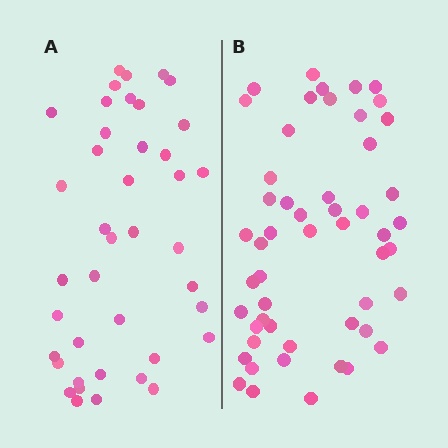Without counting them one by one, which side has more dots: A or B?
Region B (the right region) has more dots.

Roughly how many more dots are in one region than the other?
Region B has roughly 12 or so more dots than region A.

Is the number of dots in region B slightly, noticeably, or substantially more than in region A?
Region B has noticeably more, but not dramatically so. The ratio is roughly 1.3 to 1.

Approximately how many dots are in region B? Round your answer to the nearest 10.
About 50 dots. (The exact count is 52, which rounds to 50.)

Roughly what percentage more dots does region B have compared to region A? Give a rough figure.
About 25% more.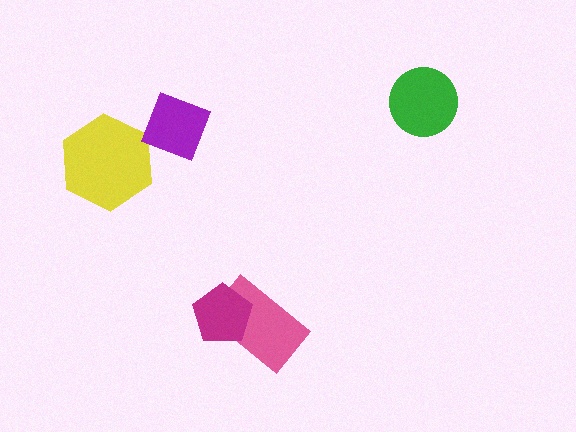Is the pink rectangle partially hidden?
Yes, it is partially covered by another shape.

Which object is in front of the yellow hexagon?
The purple diamond is in front of the yellow hexagon.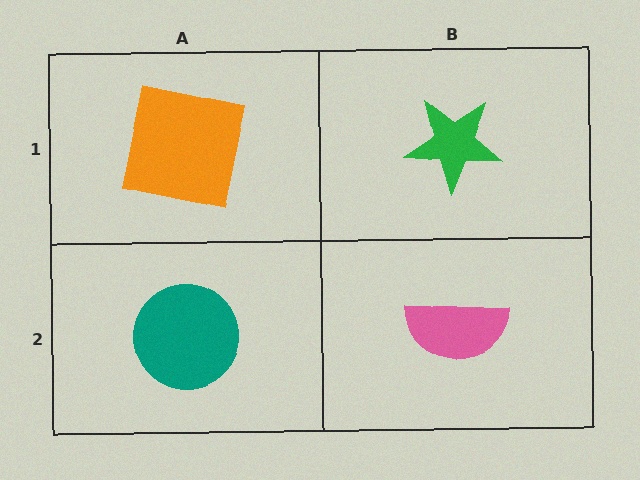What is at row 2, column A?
A teal circle.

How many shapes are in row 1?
2 shapes.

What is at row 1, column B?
A green star.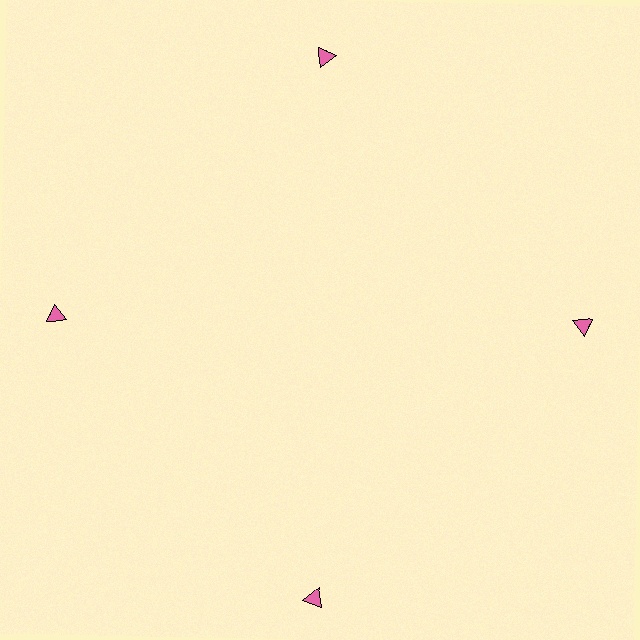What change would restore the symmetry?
The symmetry would be restored by moving it inward, back onto the ring so that all 4 triangles sit at equal angles and equal distance from the center.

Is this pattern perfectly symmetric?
No. The 4 pink triangles are arranged in a ring, but one element near the 6 o'clock position is pushed outward from the center, breaking the 4-fold rotational symmetry.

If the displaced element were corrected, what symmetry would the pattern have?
It would have 4-fold rotational symmetry — the pattern would map onto itself every 90 degrees.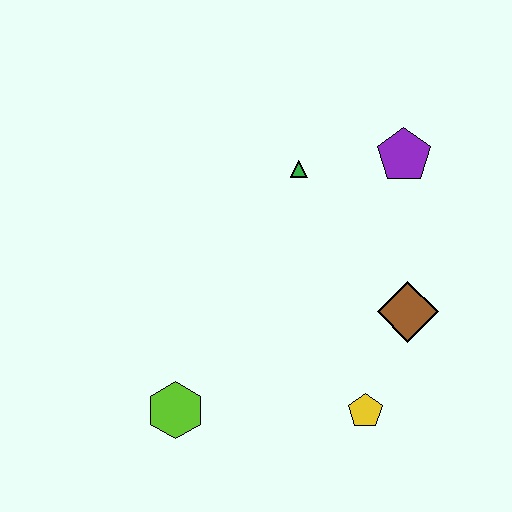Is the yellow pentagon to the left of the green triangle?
No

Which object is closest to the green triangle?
The purple pentagon is closest to the green triangle.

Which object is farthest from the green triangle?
The lime hexagon is farthest from the green triangle.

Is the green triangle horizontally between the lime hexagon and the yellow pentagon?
Yes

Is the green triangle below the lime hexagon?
No